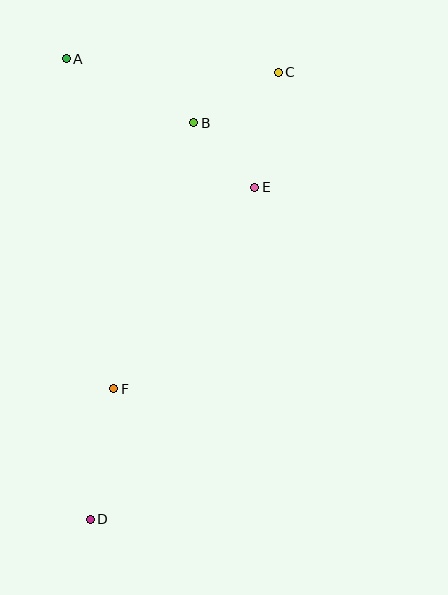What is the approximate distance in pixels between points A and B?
The distance between A and B is approximately 143 pixels.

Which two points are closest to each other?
Points B and E are closest to each other.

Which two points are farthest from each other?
Points C and D are farthest from each other.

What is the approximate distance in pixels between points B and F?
The distance between B and F is approximately 277 pixels.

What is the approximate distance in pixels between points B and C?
The distance between B and C is approximately 98 pixels.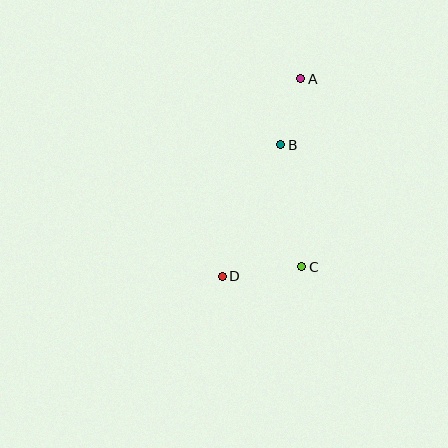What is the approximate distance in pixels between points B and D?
The distance between B and D is approximately 144 pixels.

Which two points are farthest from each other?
Points A and D are farthest from each other.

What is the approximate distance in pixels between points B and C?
The distance between B and C is approximately 123 pixels.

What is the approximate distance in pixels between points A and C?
The distance between A and C is approximately 188 pixels.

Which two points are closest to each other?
Points A and B are closest to each other.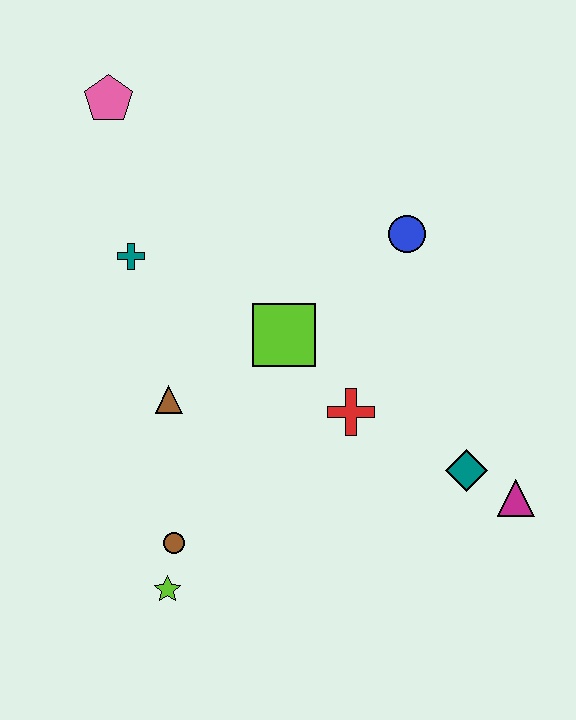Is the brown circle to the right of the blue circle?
No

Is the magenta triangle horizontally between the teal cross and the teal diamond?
No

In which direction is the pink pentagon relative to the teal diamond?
The pink pentagon is above the teal diamond.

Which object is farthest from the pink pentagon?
The magenta triangle is farthest from the pink pentagon.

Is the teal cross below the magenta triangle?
No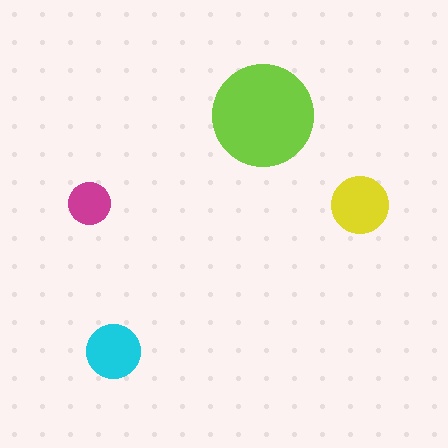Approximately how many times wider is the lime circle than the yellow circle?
About 2 times wider.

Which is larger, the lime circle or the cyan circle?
The lime one.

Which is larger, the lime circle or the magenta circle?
The lime one.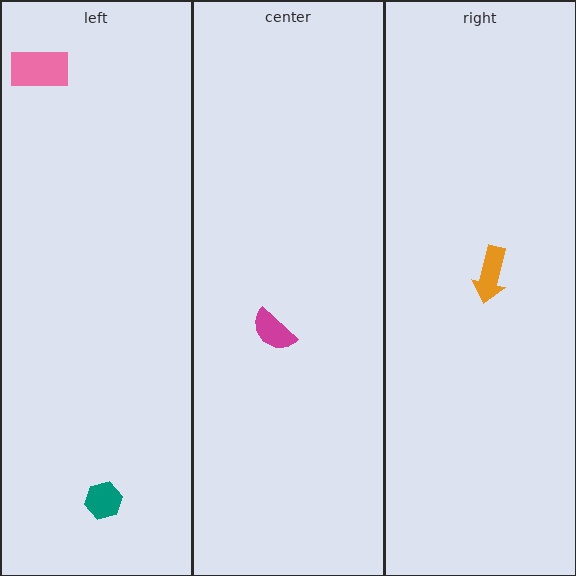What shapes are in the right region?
The orange arrow.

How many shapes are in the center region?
1.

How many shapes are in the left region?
2.